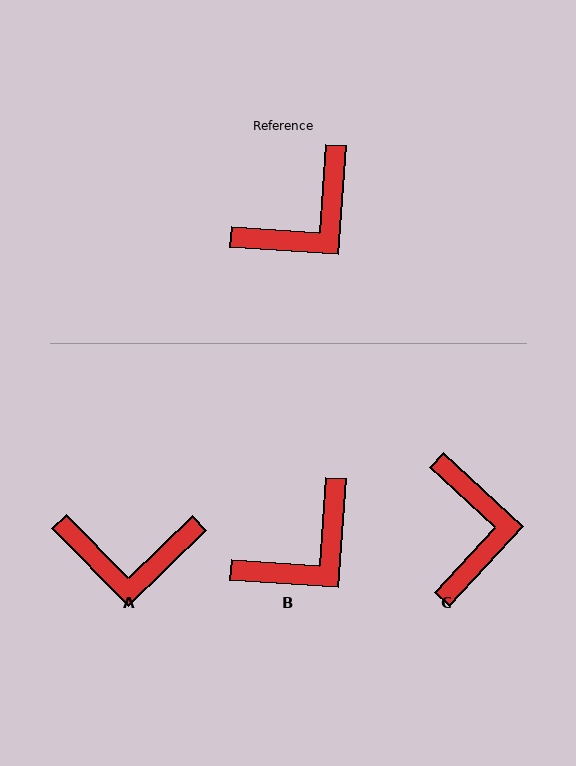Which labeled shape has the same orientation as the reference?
B.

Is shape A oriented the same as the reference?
No, it is off by about 42 degrees.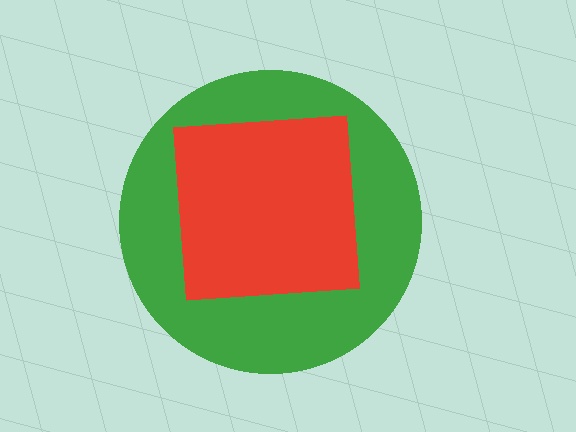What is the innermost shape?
The red square.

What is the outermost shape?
The green circle.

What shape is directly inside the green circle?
The red square.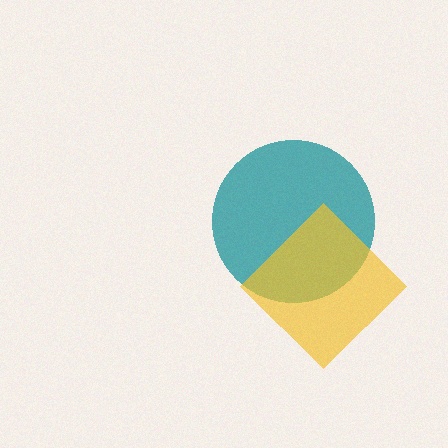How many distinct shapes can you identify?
There are 2 distinct shapes: a teal circle, a yellow diamond.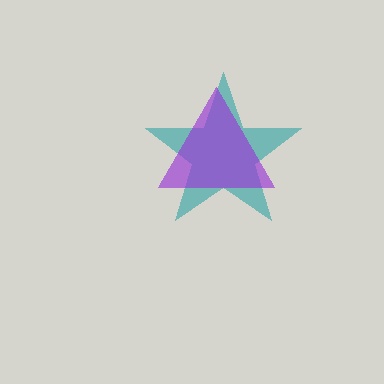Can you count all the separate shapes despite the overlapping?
Yes, there are 2 separate shapes.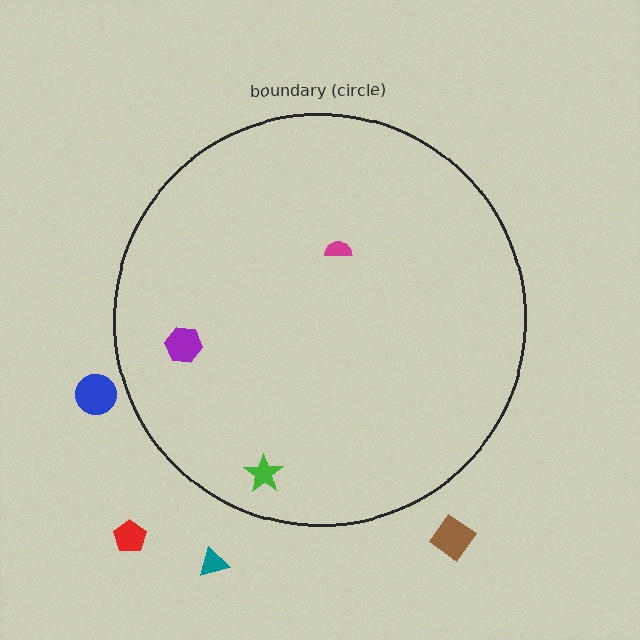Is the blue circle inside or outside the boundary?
Outside.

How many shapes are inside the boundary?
3 inside, 4 outside.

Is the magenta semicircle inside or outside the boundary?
Inside.